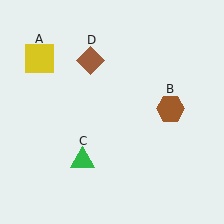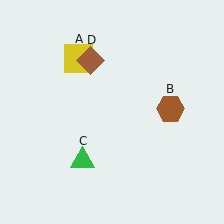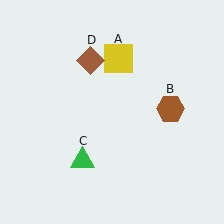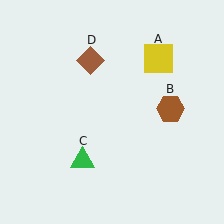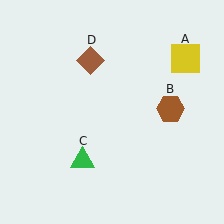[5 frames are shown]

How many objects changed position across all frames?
1 object changed position: yellow square (object A).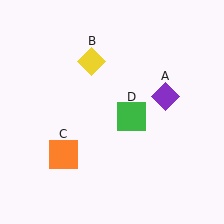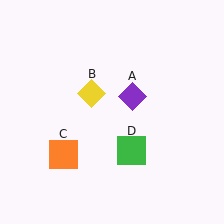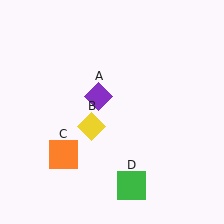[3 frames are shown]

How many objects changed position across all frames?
3 objects changed position: purple diamond (object A), yellow diamond (object B), green square (object D).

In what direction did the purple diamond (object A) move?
The purple diamond (object A) moved left.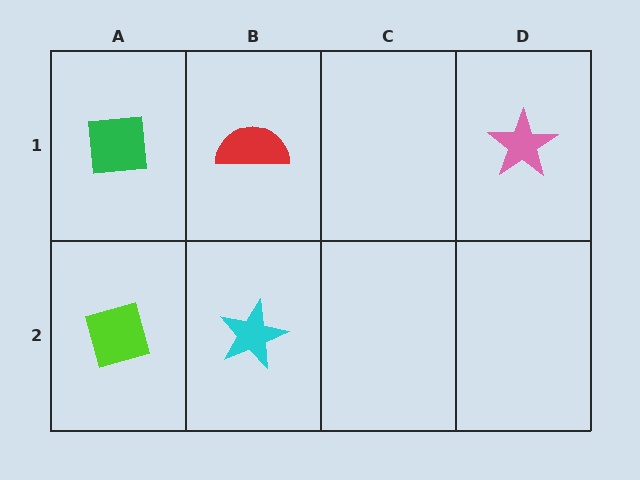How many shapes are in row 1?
3 shapes.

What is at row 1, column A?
A green square.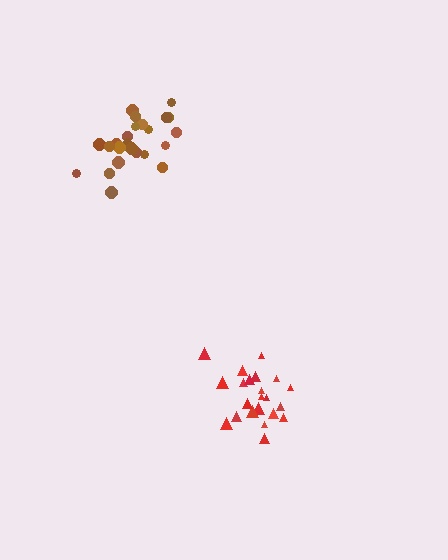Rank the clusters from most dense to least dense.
red, brown.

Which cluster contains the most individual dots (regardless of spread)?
Brown (25).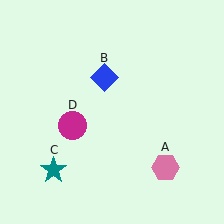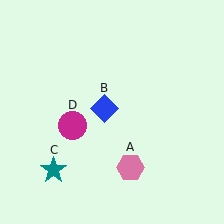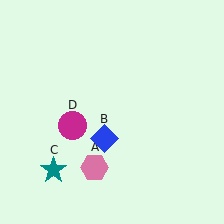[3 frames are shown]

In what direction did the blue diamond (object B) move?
The blue diamond (object B) moved down.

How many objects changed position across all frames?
2 objects changed position: pink hexagon (object A), blue diamond (object B).